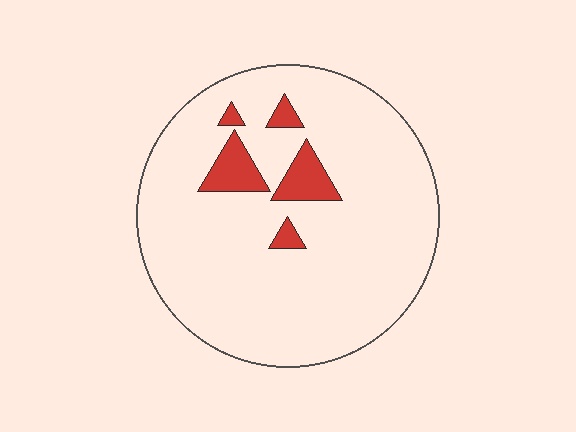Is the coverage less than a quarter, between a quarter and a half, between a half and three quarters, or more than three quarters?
Less than a quarter.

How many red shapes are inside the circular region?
5.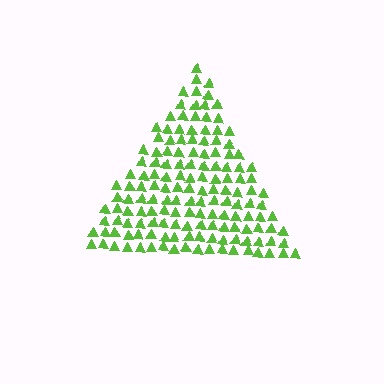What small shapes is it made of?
It is made of small triangles.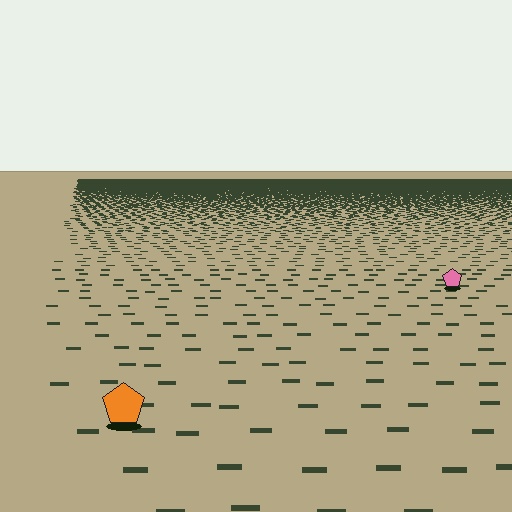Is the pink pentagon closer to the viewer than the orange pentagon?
No. The orange pentagon is closer — you can tell from the texture gradient: the ground texture is coarser near it.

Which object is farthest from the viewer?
The pink pentagon is farthest from the viewer. It appears smaller and the ground texture around it is denser.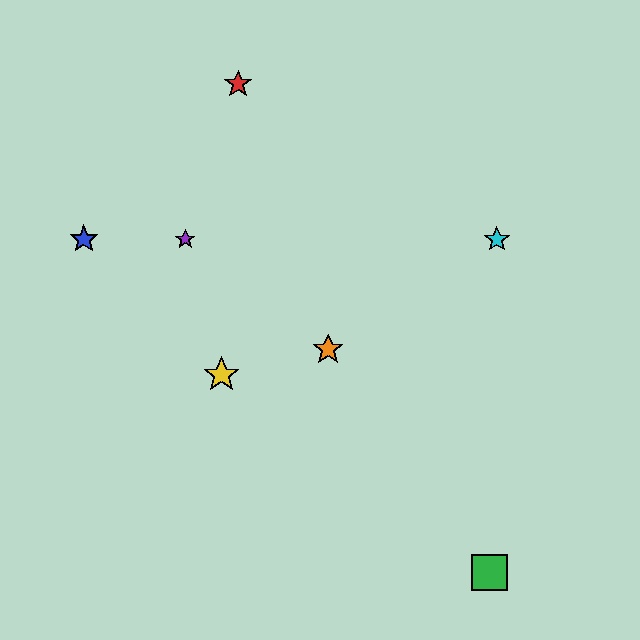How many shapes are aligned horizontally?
3 shapes (the blue star, the purple star, the cyan star) are aligned horizontally.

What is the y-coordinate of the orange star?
The orange star is at y≈350.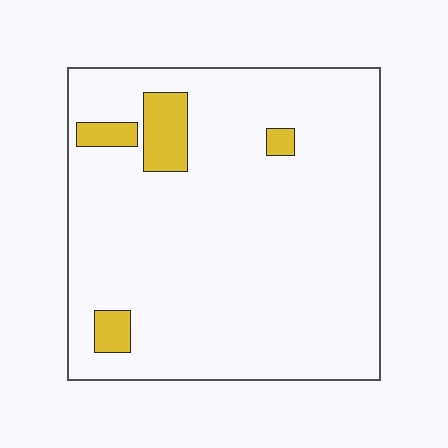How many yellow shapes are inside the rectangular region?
4.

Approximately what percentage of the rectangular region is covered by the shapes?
Approximately 10%.